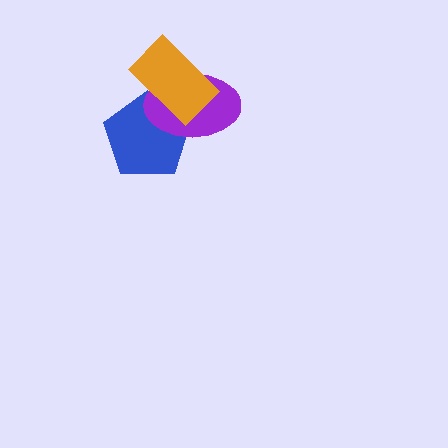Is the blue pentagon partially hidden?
Yes, it is partially covered by another shape.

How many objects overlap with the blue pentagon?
2 objects overlap with the blue pentagon.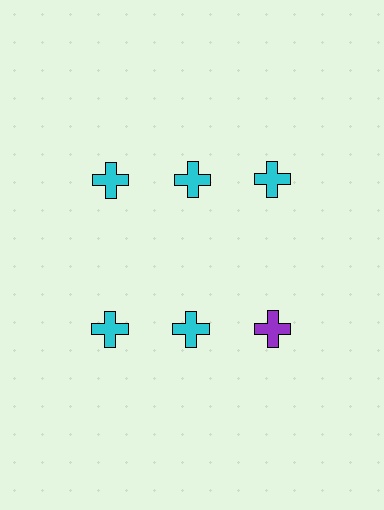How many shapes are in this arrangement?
There are 6 shapes arranged in a grid pattern.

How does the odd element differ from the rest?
It has a different color: purple instead of cyan.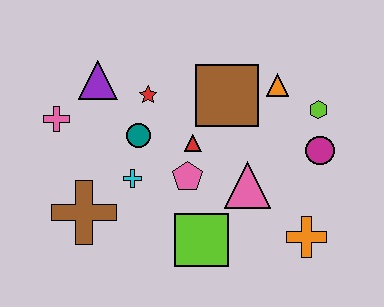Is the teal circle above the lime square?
Yes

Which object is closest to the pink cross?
The purple triangle is closest to the pink cross.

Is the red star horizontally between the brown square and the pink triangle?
No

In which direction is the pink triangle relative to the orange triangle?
The pink triangle is below the orange triangle.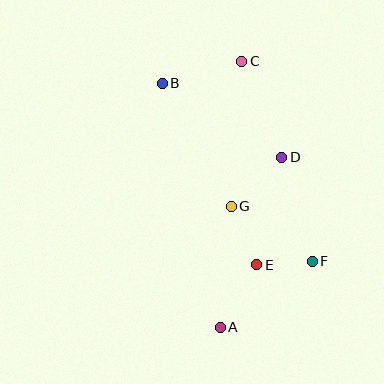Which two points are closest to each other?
Points E and F are closest to each other.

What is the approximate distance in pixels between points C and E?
The distance between C and E is approximately 204 pixels.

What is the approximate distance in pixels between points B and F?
The distance between B and F is approximately 233 pixels.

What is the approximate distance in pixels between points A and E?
The distance between A and E is approximately 73 pixels.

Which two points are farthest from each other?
Points A and C are farthest from each other.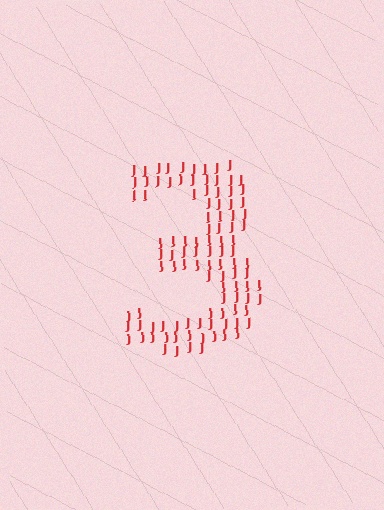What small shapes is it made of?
It is made of small letter J's.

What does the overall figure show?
The overall figure shows the digit 3.